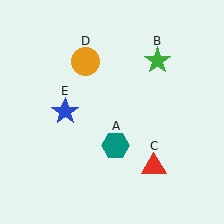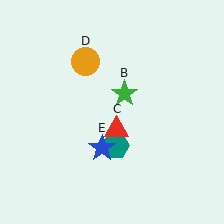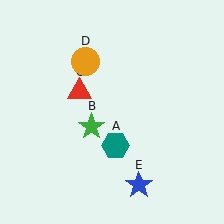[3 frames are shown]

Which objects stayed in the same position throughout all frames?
Teal hexagon (object A) and orange circle (object D) remained stationary.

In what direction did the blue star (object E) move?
The blue star (object E) moved down and to the right.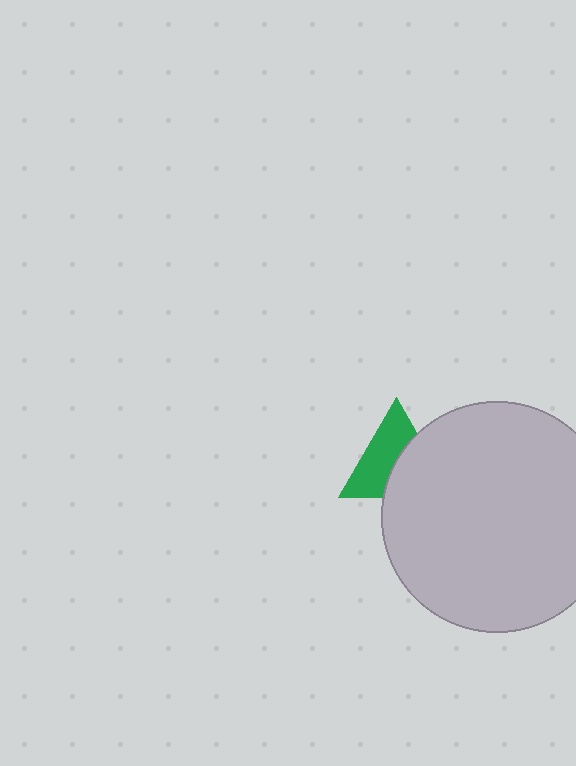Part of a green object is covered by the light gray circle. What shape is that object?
It is a triangle.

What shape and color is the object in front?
The object in front is a light gray circle.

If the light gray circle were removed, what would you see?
You would see the complete green triangle.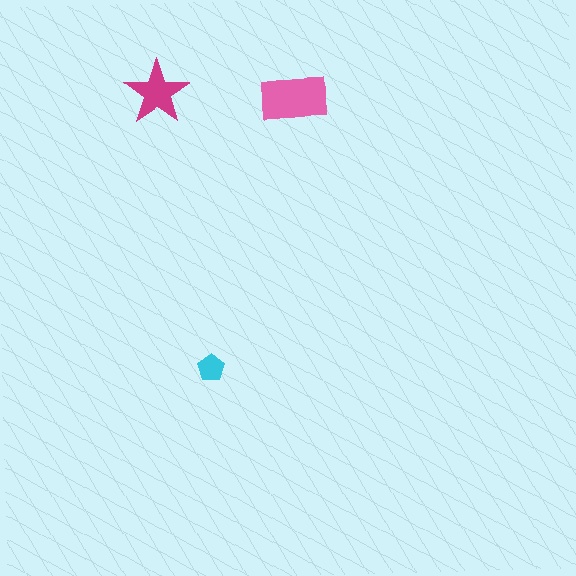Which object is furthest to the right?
The pink rectangle is rightmost.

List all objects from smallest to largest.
The cyan pentagon, the magenta star, the pink rectangle.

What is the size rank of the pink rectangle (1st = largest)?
1st.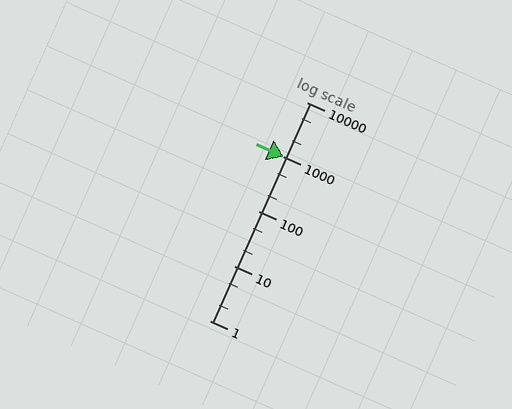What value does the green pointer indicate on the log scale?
The pointer indicates approximately 1000.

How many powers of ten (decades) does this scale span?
The scale spans 4 decades, from 1 to 10000.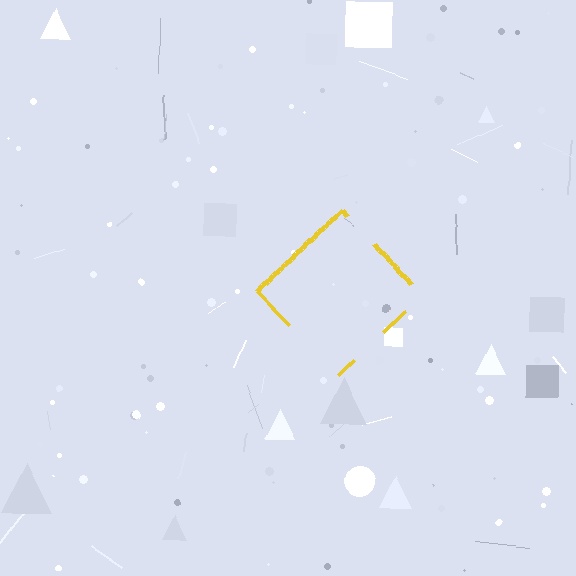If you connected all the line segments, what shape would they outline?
They would outline a diamond.